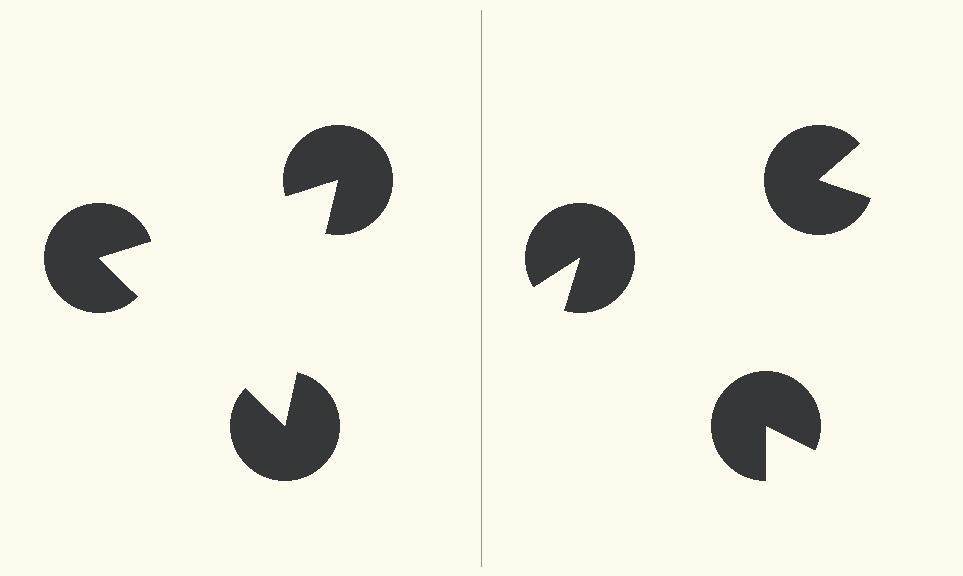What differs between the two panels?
The pac-man discs are positioned identically on both sides; only the wedge orientations differ. On the left they align to a triangle; on the right they are misaligned.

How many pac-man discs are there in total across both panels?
6 — 3 on each side.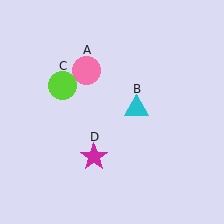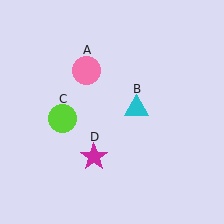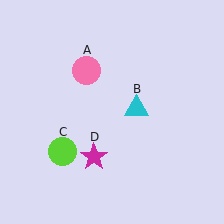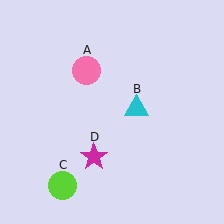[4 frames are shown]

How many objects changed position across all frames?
1 object changed position: lime circle (object C).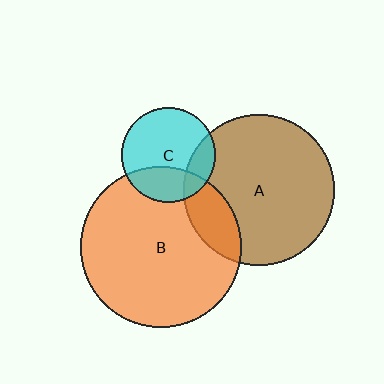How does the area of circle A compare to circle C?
Approximately 2.5 times.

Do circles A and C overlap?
Yes.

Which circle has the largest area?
Circle B (orange).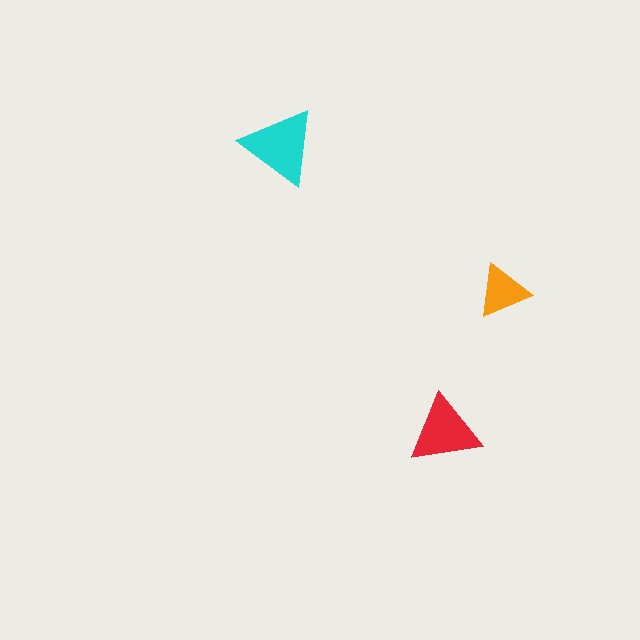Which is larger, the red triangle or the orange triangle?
The red one.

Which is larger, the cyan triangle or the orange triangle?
The cyan one.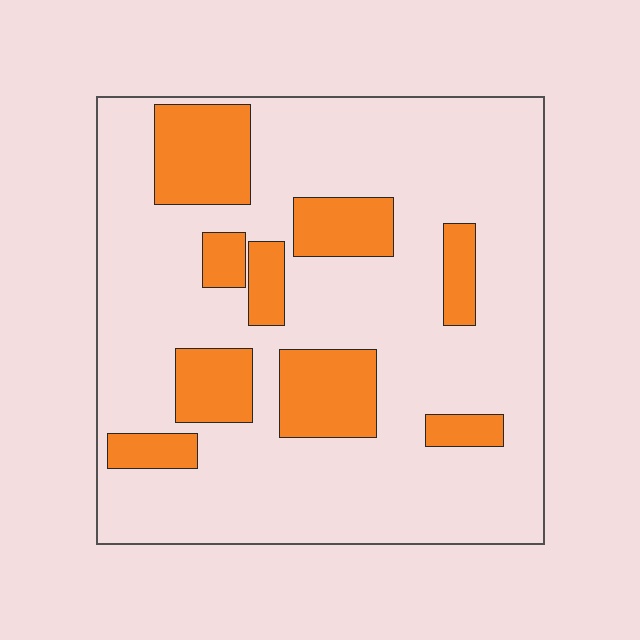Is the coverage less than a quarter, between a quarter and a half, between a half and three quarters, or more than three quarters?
Less than a quarter.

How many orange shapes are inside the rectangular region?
9.